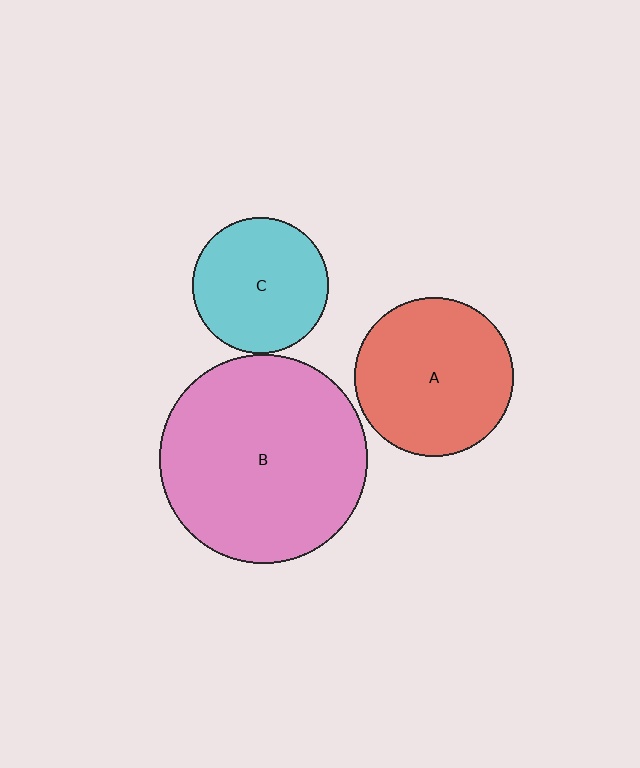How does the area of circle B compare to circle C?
Approximately 2.3 times.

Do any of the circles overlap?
No, none of the circles overlap.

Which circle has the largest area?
Circle B (pink).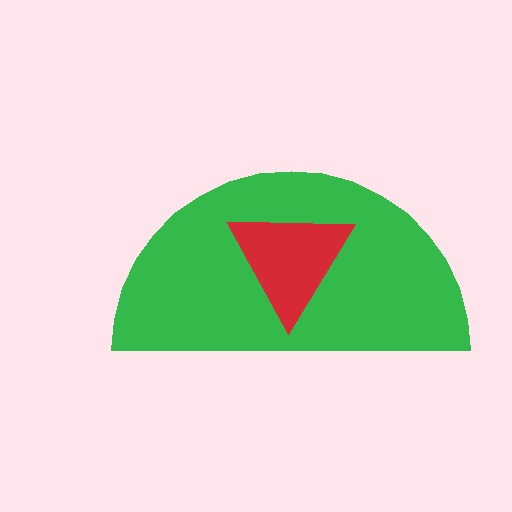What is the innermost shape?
The red triangle.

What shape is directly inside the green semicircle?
The red triangle.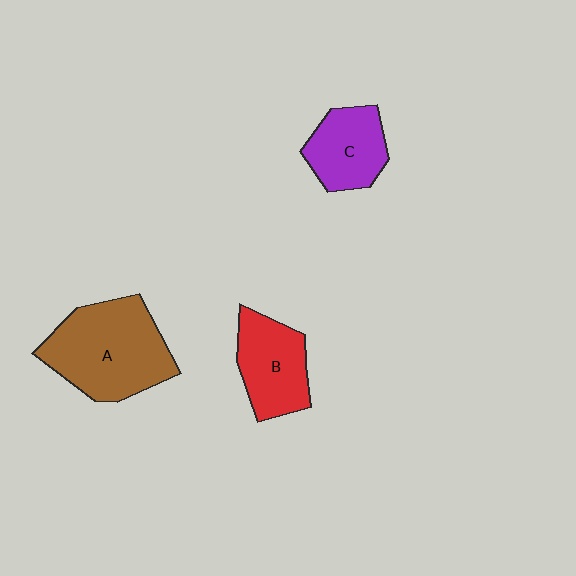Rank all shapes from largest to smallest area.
From largest to smallest: A (brown), B (red), C (purple).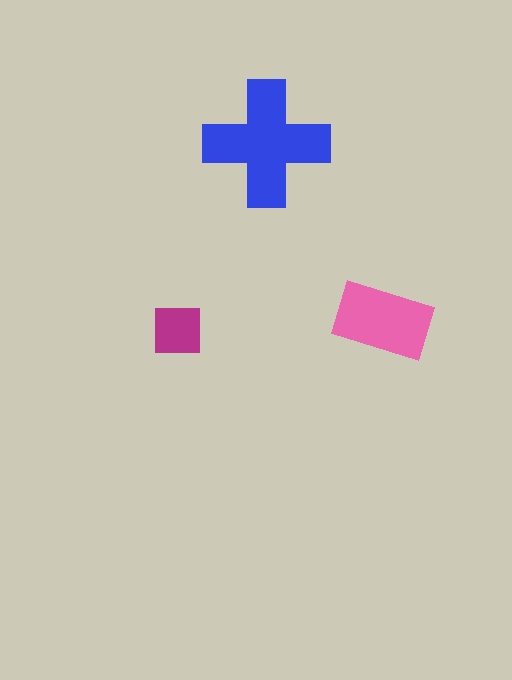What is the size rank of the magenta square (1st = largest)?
3rd.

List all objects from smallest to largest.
The magenta square, the pink rectangle, the blue cross.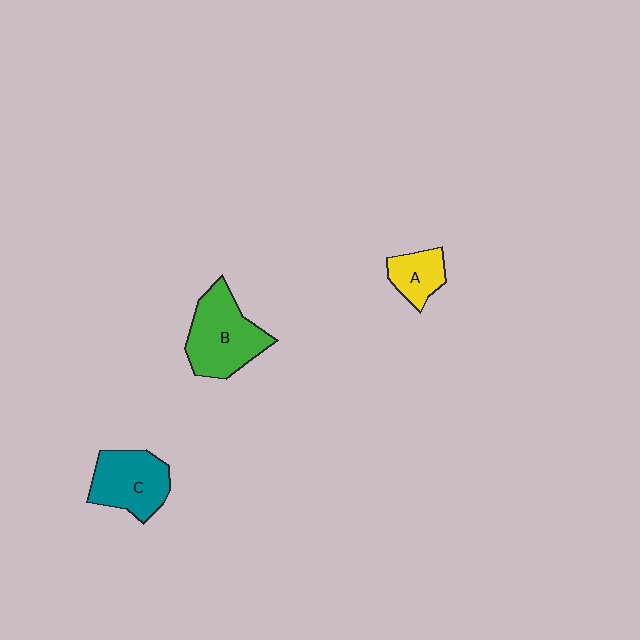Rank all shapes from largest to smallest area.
From largest to smallest: B (green), C (teal), A (yellow).